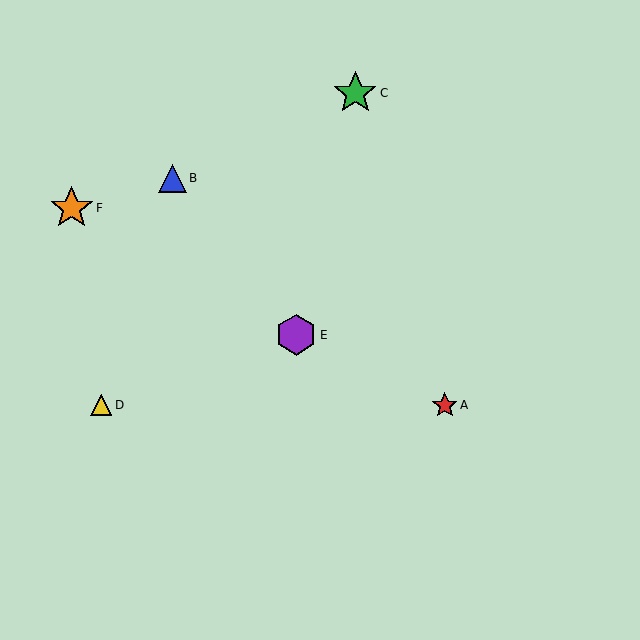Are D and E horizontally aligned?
No, D is at y≈405 and E is at y≈335.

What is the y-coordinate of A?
Object A is at y≈405.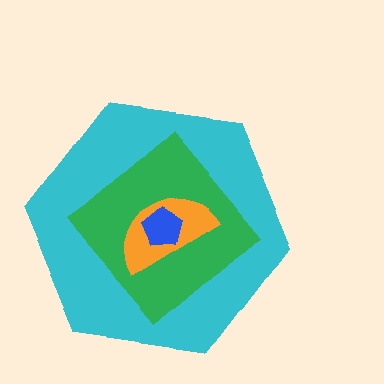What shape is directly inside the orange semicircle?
The blue pentagon.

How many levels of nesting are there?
4.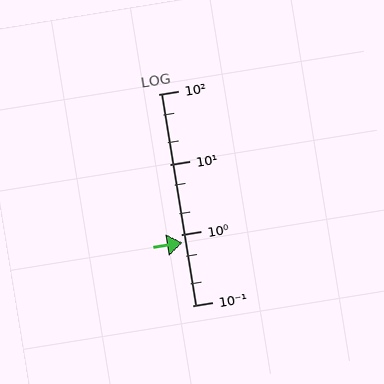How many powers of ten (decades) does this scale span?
The scale spans 3 decades, from 0.1 to 100.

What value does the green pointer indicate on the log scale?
The pointer indicates approximately 0.77.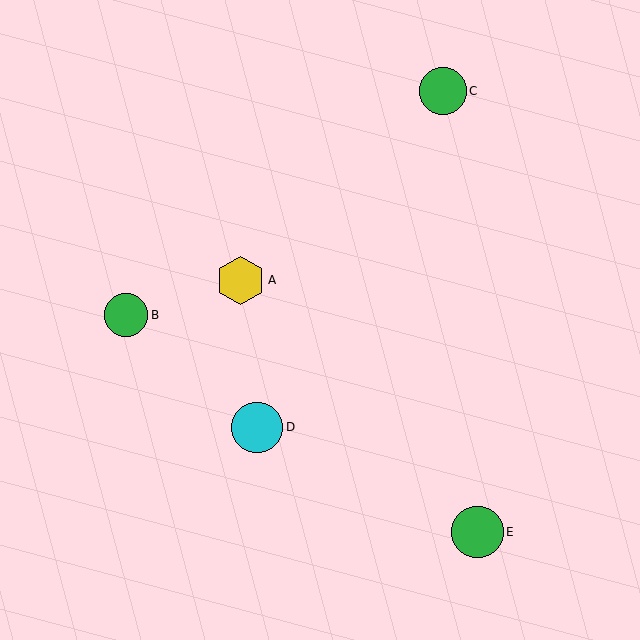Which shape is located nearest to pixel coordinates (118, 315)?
The green circle (labeled B) at (126, 315) is nearest to that location.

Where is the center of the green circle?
The center of the green circle is at (478, 532).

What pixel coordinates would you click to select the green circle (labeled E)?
Click at (478, 532) to select the green circle E.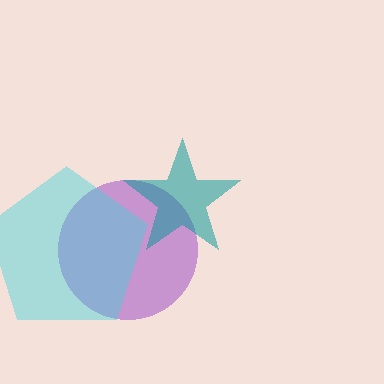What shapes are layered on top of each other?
The layered shapes are: a purple circle, a cyan pentagon, a teal star.